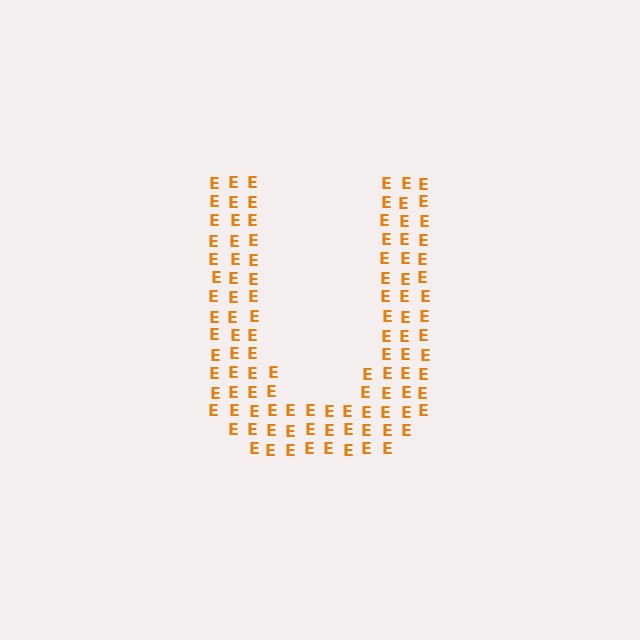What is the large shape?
The large shape is the letter U.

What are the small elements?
The small elements are letter E's.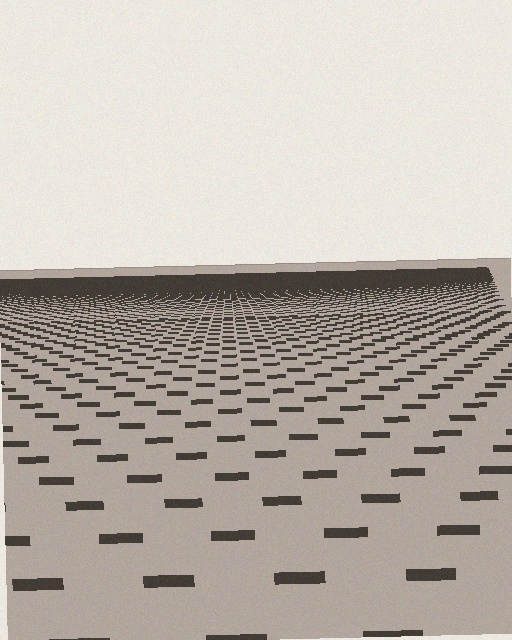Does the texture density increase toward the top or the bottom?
Density increases toward the top.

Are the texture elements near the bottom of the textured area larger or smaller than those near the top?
Larger. Near the bottom, elements are closer to the viewer and appear at a bigger on-screen size.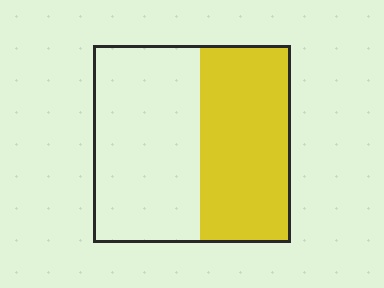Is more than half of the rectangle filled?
No.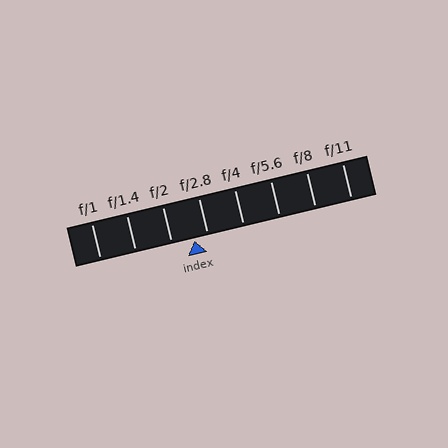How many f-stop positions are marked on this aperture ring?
There are 8 f-stop positions marked.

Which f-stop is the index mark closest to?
The index mark is closest to f/2.8.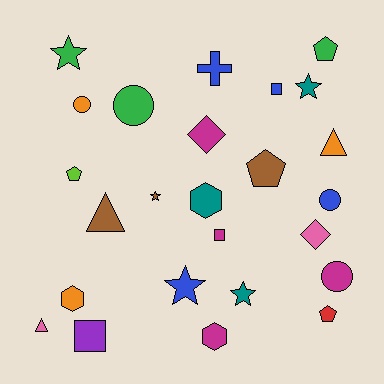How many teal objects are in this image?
There are 3 teal objects.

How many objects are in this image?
There are 25 objects.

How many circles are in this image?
There are 4 circles.